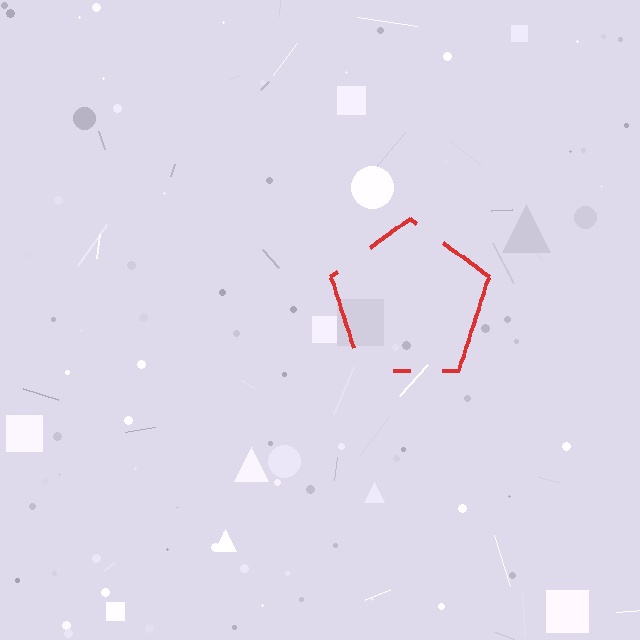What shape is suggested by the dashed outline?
The dashed outline suggests a pentagon.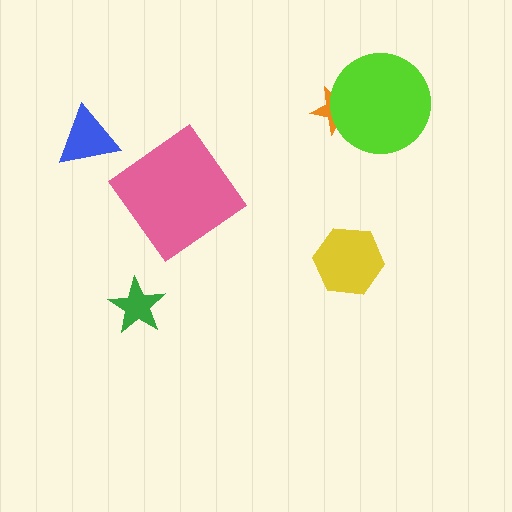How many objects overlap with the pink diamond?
0 objects overlap with the pink diamond.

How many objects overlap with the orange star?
1 object overlaps with the orange star.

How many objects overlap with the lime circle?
1 object overlaps with the lime circle.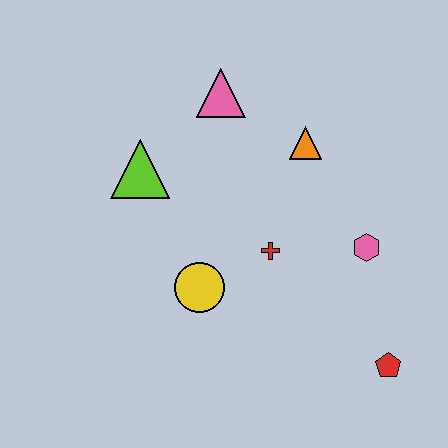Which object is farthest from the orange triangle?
The red pentagon is farthest from the orange triangle.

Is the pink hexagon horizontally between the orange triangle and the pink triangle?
No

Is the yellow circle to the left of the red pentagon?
Yes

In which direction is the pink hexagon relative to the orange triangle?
The pink hexagon is below the orange triangle.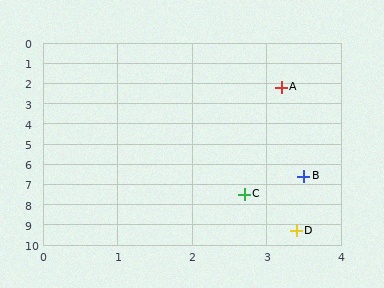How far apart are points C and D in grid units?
Points C and D are about 1.9 grid units apart.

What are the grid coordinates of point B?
Point B is at approximately (3.5, 6.6).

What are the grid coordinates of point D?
Point D is at approximately (3.4, 9.3).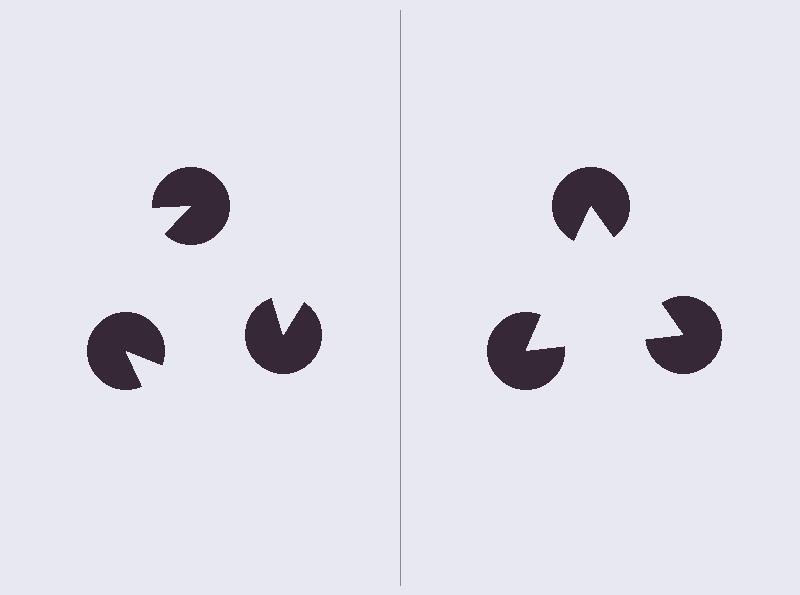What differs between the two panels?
The pac-man discs are positioned identically on both sides; only the wedge orientations differ. On the right they align to a triangle; on the left they are misaligned.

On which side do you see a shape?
An illusory triangle appears on the right side. On the left side the wedge cuts are rotated, so no coherent shape forms.